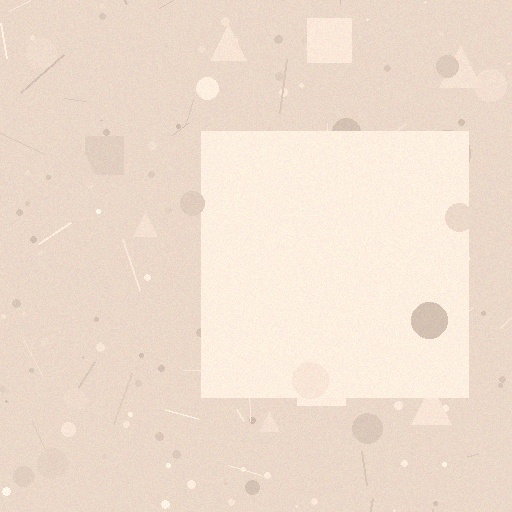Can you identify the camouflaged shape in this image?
The camouflaged shape is a square.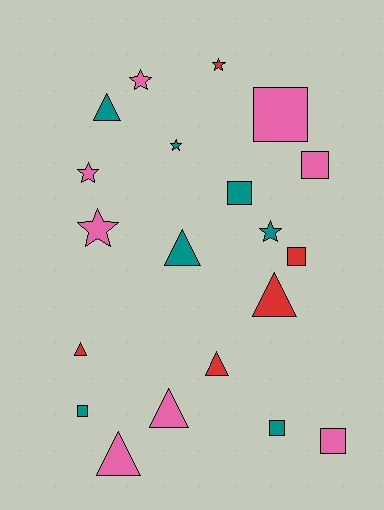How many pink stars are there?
There are 3 pink stars.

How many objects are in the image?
There are 20 objects.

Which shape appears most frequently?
Square, with 7 objects.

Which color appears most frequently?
Pink, with 8 objects.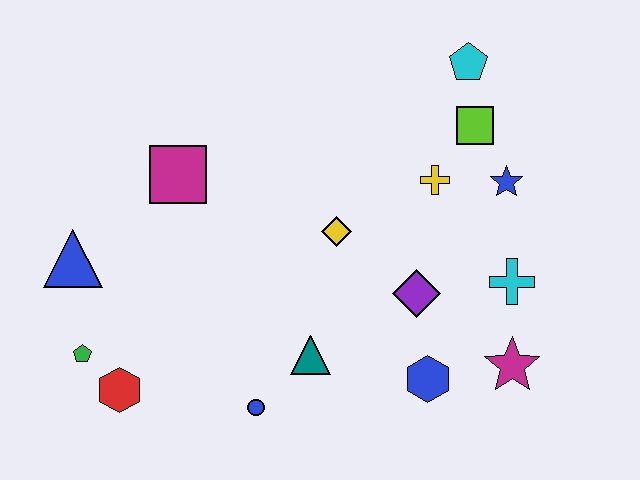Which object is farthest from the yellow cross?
The green pentagon is farthest from the yellow cross.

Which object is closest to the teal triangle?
The blue circle is closest to the teal triangle.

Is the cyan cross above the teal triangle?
Yes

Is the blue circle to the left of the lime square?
Yes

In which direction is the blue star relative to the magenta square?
The blue star is to the right of the magenta square.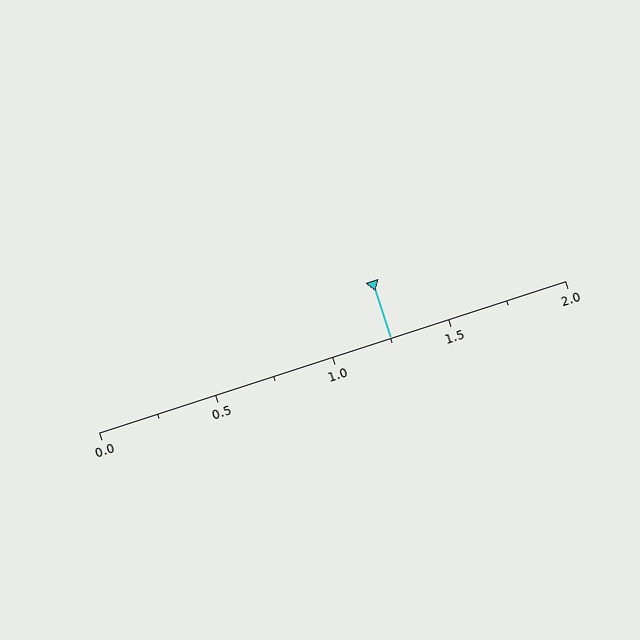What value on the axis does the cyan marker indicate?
The marker indicates approximately 1.25.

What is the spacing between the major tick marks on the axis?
The major ticks are spaced 0.5 apart.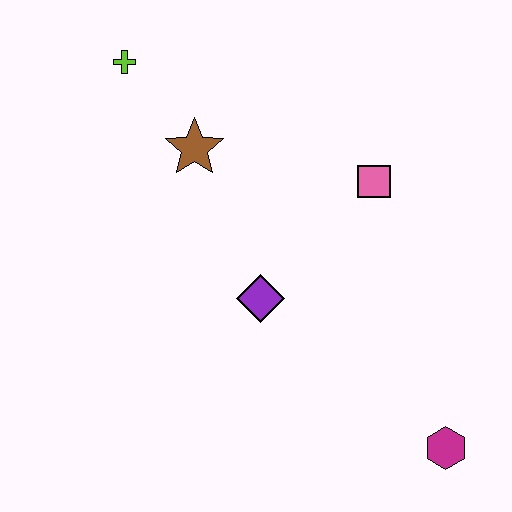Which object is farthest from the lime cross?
The magenta hexagon is farthest from the lime cross.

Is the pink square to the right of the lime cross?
Yes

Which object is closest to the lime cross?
The brown star is closest to the lime cross.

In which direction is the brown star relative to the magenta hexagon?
The brown star is above the magenta hexagon.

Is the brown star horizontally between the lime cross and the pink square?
Yes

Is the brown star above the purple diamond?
Yes